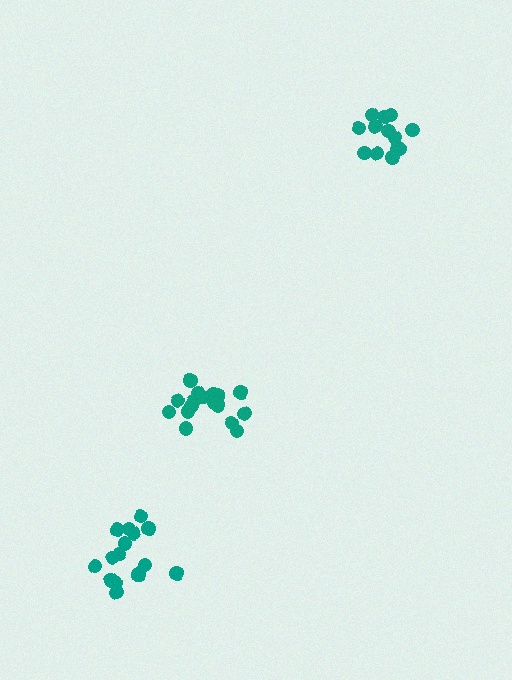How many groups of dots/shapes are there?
There are 3 groups.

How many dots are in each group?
Group 1: 14 dots, Group 2: 17 dots, Group 3: 16 dots (47 total).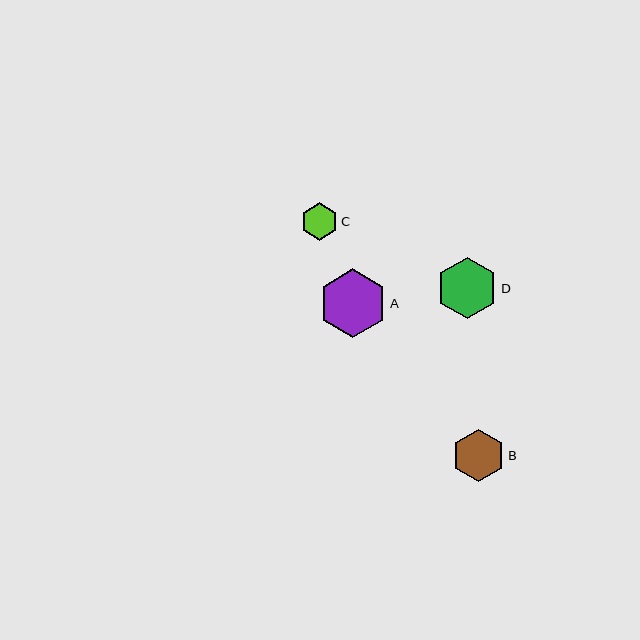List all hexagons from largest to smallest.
From largest to smallest: A, D, B, C.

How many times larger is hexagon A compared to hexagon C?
Hexagon A is approximately 1.8 times the size of hexagon C.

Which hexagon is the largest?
Hexagon A is the largest with a size of approximately 68 pixels.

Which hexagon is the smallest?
Hexagon C is the smallest with a size of approximately 38 pixels.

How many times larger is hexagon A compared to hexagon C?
Hexagon A is approximately 1.8 times the size of hexagon C.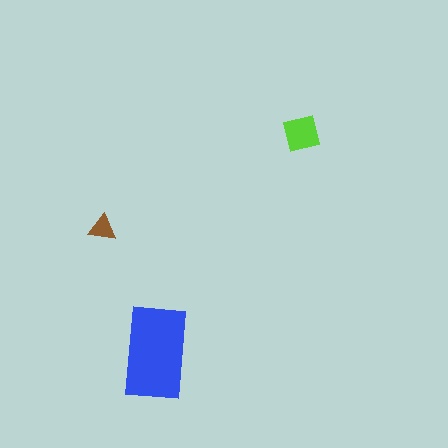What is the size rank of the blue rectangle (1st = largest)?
1st.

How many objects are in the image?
There are 3 objects in the image.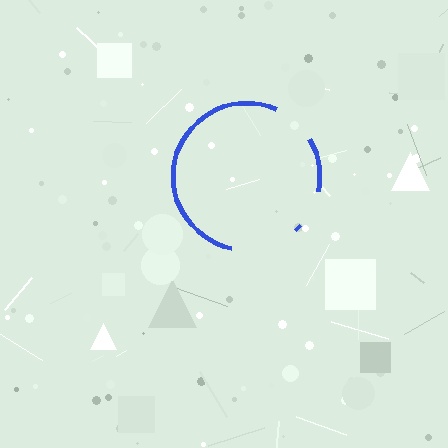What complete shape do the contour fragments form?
The contour fragments form a circle.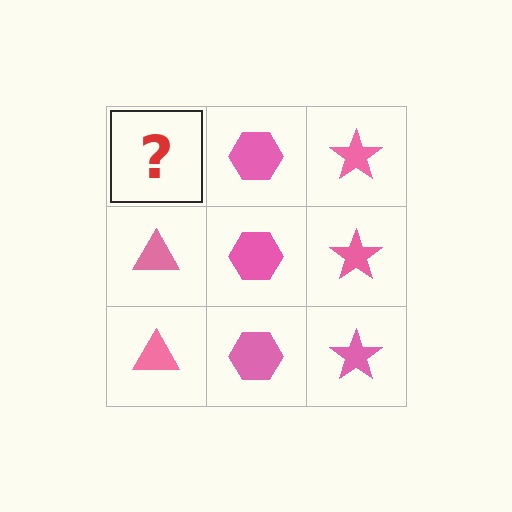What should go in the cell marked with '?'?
The missing cell should contain a pink triangle.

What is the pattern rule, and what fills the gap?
The rule is that each column has a consistent shape. The gap should be filled with a pink triangle.